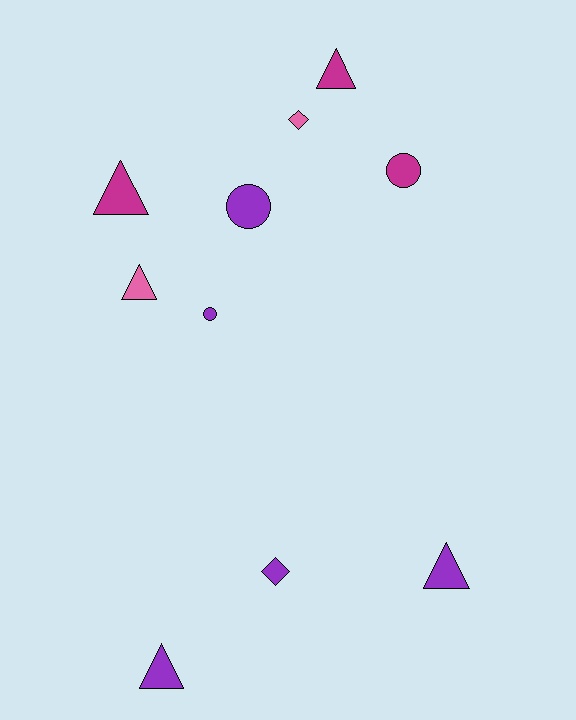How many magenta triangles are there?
There are 2 magenta triangles.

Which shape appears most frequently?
Triangle, with 5 objects.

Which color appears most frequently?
Purple, with 5 objects.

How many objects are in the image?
There are 10 objects.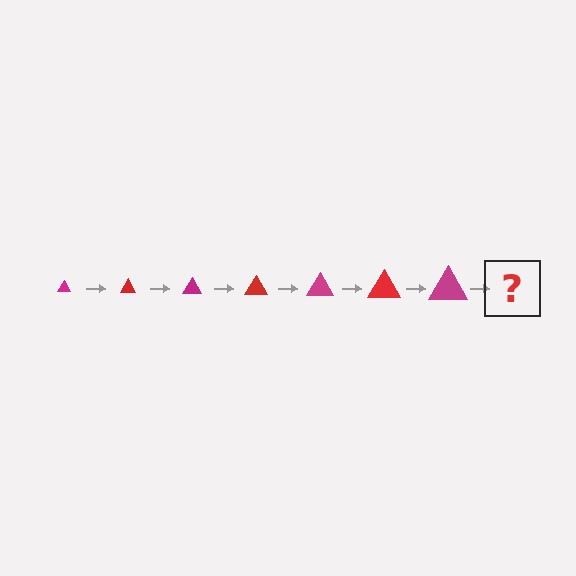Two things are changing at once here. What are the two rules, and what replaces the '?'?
The two rules are that the triangle grows larger each step and the color cycles through magenta and red. The '?' should be a red triangle, larger than the previous one.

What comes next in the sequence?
The next element should be a red triangle, larger than the previous one.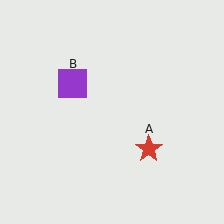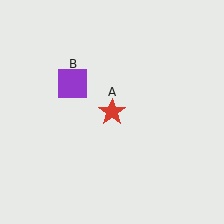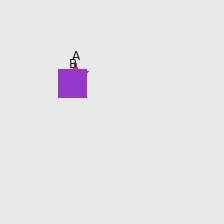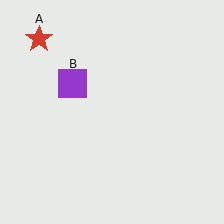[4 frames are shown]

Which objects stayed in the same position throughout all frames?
Purple square (object B) remained stationary.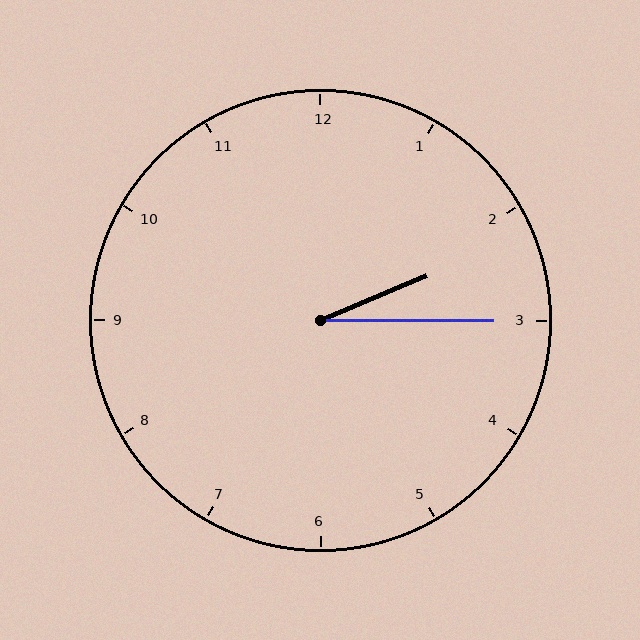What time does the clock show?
2:15.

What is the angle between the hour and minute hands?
Approximately 22 degrees.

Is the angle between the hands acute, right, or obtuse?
It is acute.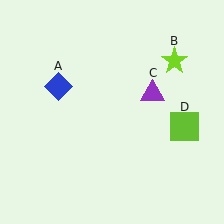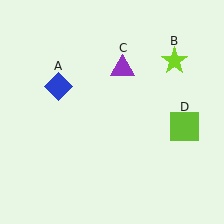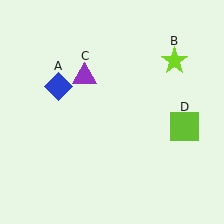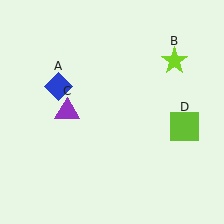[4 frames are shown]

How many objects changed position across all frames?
1 object changed position: purple triangle (object C).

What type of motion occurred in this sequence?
The purple triangle (object C) rotated counterclockwise around the center of the scene.